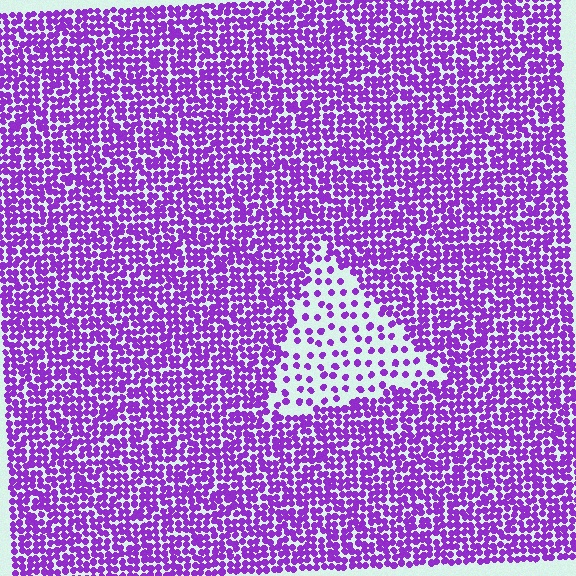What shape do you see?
I see a triangle.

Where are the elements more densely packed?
The elements are more densely packed outside the triangle boundary.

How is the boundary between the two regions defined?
The boundary is defined by a change in element density (approximately 2.8x ratio). All elements are the same color, size, and shape.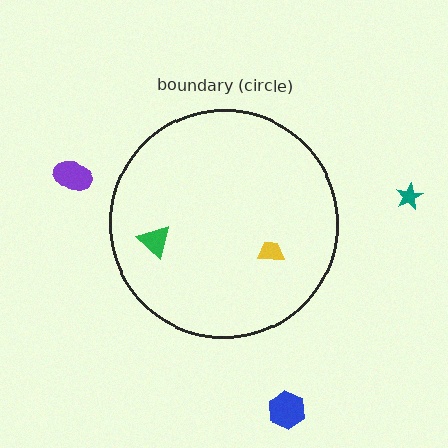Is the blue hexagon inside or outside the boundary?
Outside.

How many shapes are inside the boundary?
2 inside, 3 outside.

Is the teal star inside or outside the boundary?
Outside.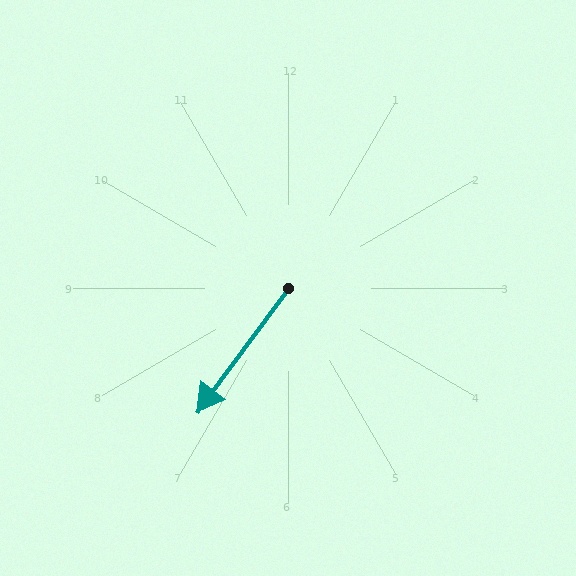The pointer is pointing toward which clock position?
Roughly 7 o'clock.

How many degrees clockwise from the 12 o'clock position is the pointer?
Approximately 216 degrees.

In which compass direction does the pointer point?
Southwest.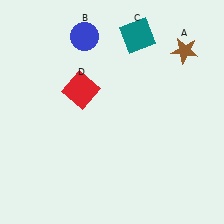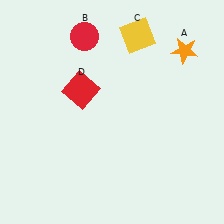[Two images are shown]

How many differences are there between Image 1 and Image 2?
There are 3 differences between the two images.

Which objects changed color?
A changed from brown to orange. B changed from blue to red. C changed from teal to yellow.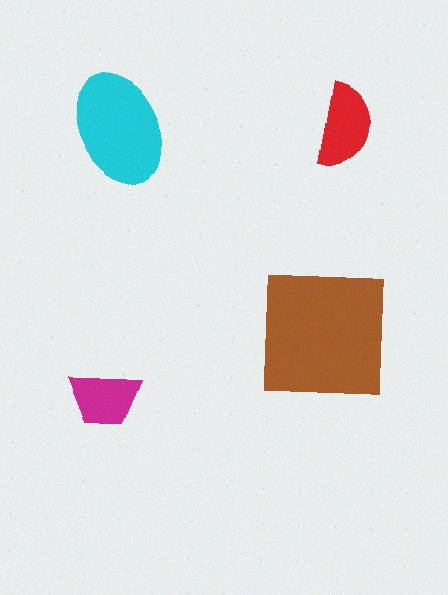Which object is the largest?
The brown square.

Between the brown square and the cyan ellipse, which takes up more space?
The brown square.